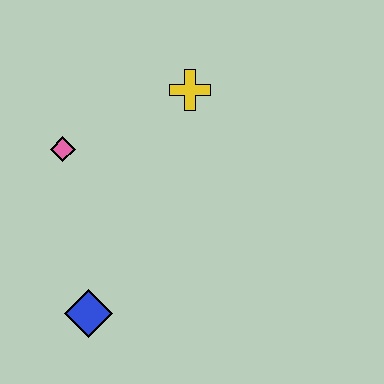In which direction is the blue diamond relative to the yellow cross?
The blue diamond is below the yellow cross.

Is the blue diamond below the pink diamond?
Yes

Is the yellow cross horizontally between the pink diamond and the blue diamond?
No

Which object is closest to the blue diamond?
The pink diamond is closest to the blue diamond.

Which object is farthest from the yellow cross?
The blue diamond is farthest from the yellow cross.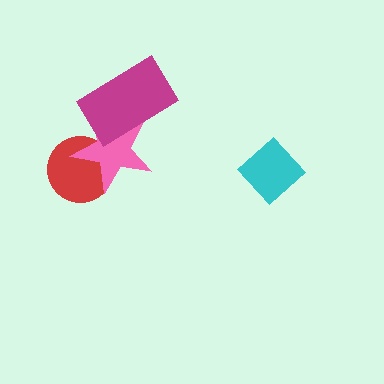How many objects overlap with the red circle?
1 object overlaps with the red circle.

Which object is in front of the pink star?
The magenta rectangle is in front of the pink star.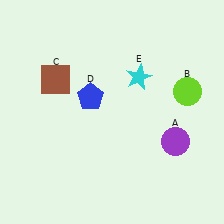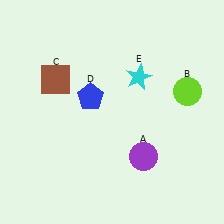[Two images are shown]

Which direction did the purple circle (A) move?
The purple circle (A) moved left.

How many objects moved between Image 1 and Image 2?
1 object moved between the two images.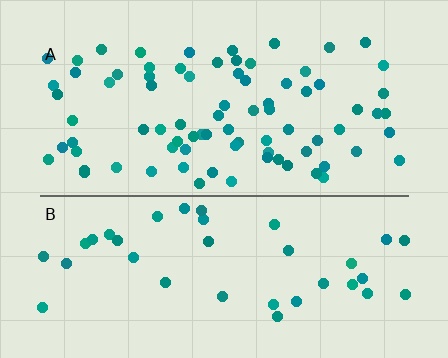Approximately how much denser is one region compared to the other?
Approximately 2.2× — region A over region B.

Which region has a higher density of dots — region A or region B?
A (the top).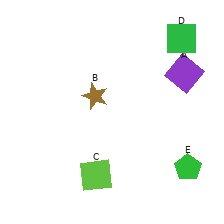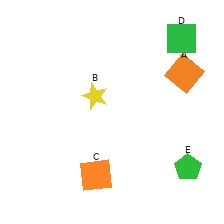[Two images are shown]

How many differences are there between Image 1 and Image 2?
There are 3 differences between the two images.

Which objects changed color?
A changed from purple to orange. B changed from brown to yellow. C changed from lime to orange.